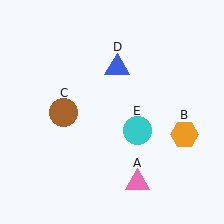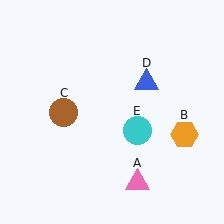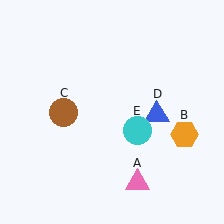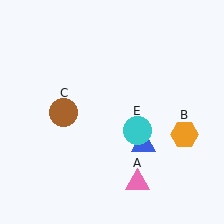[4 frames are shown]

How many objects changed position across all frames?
1 object changed position: blue triangle (object D).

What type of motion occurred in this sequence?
The blue triangle (object D) rotated clockwise around the center of the scene.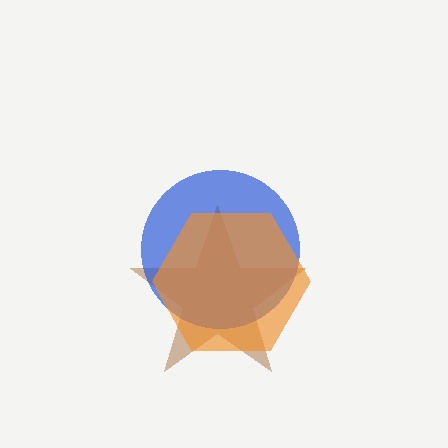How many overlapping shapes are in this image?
There are 3 overlapping shapes in the image.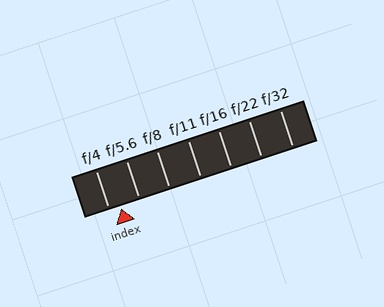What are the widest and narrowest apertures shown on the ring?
The widest aperture shown is f/4 and the narrowest is f/32.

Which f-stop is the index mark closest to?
The index mark is closest to f/4.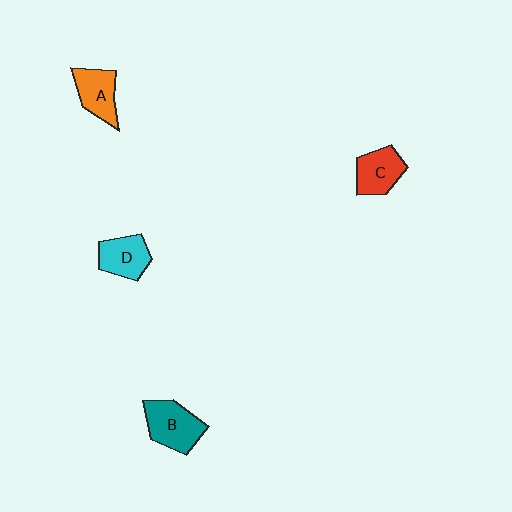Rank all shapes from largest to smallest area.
From largest to smallest: B (teal), C (red), D (cyan), A (orange).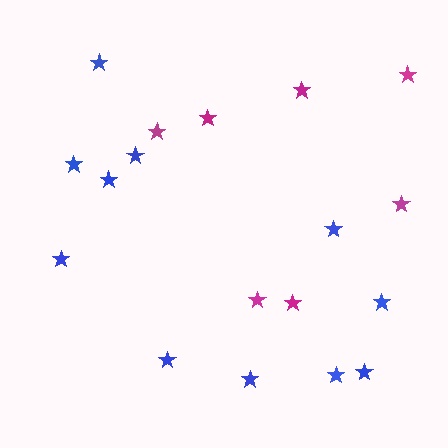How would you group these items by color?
There are 2 groups: one group of blue stars (11) and one group of magenta stars (7).